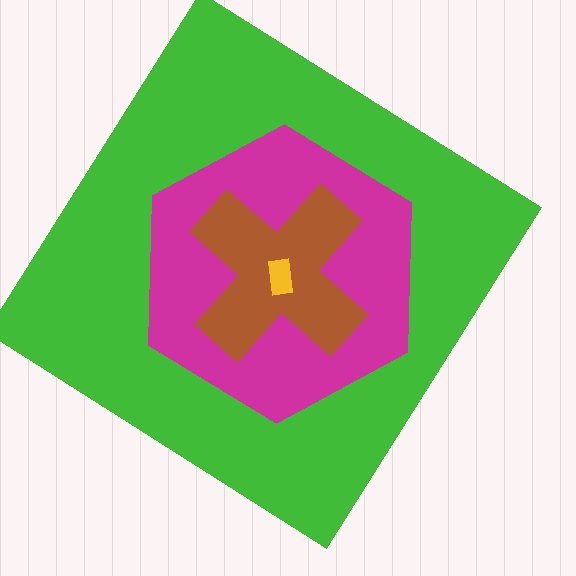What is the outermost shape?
The green diamond.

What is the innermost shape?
The yellow rectangle.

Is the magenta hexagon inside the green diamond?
Yes.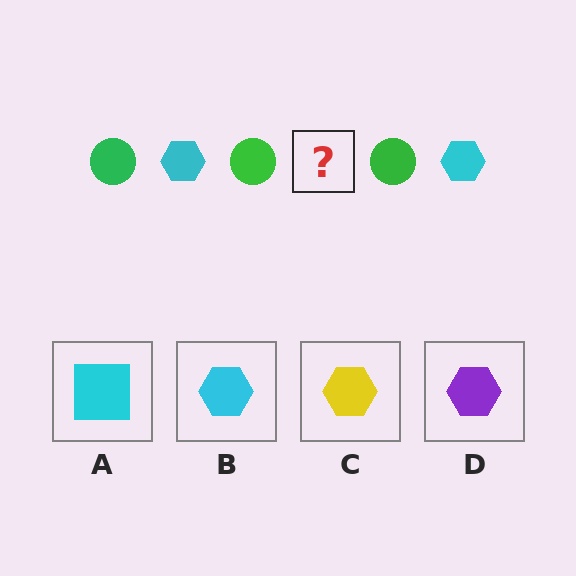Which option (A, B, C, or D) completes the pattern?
B.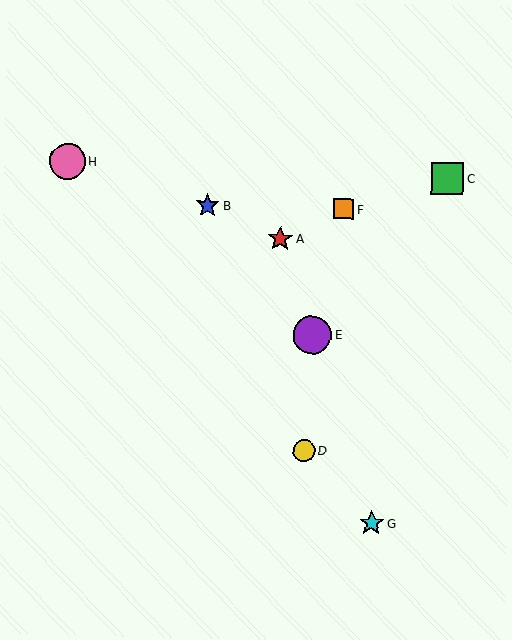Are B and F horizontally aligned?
Yes, both are at y≈205.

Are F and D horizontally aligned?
No, F is at y≈209 and D is at y≈451.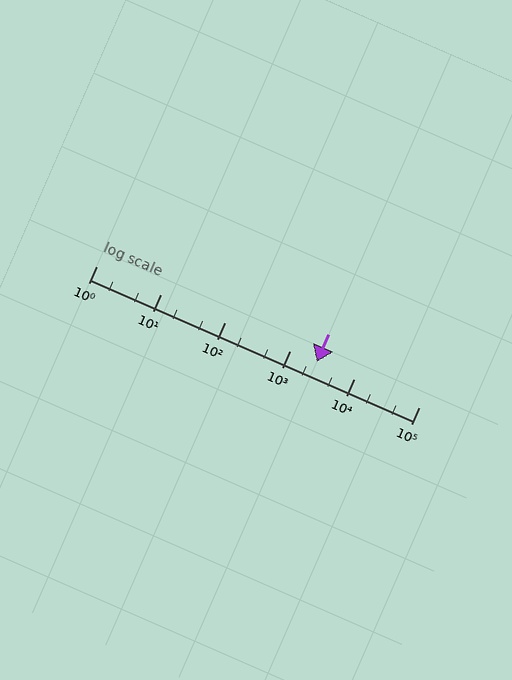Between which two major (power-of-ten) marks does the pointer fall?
The pointer is between 1000 and 10000.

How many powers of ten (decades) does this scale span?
The scale spans 5 decades, from 1 to 100000.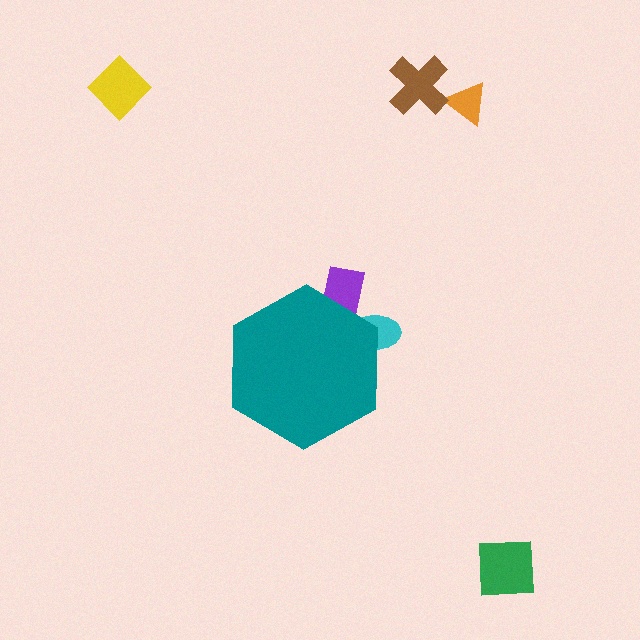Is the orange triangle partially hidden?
No, the orange triangle is fully visible.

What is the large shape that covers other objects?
A teal hexagon.